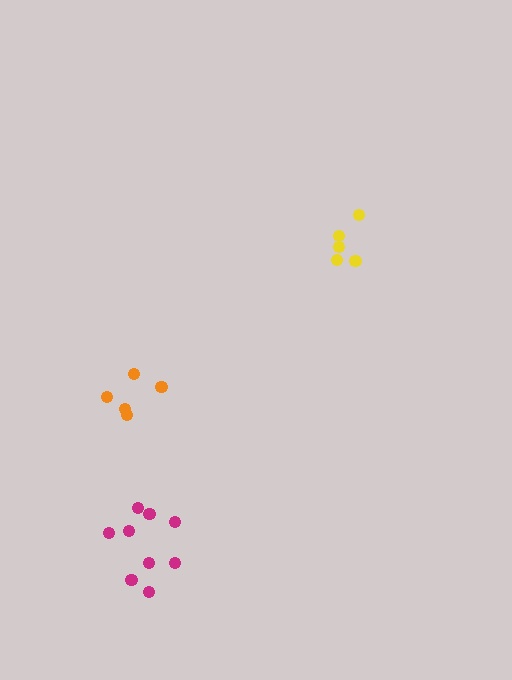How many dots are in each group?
Group 1: 9 dots, Group 2: 5 dots, Group 3: 5 dots (19 total).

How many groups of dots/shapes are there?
There are 3 groups.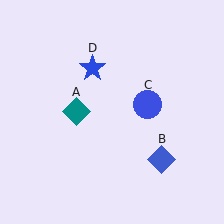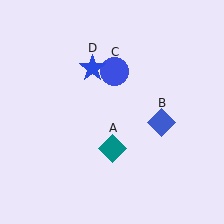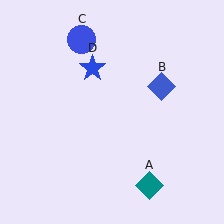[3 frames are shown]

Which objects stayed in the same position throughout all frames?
Blue star (object D) remained stationary.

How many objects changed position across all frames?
3 objects changed position: teal diamond (object A), blue diamond (object B), blue circle (object C).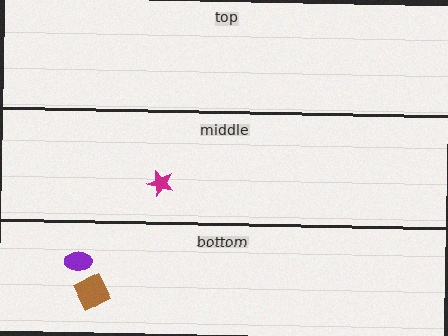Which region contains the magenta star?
The middle region.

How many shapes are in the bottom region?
2.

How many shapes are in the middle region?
1.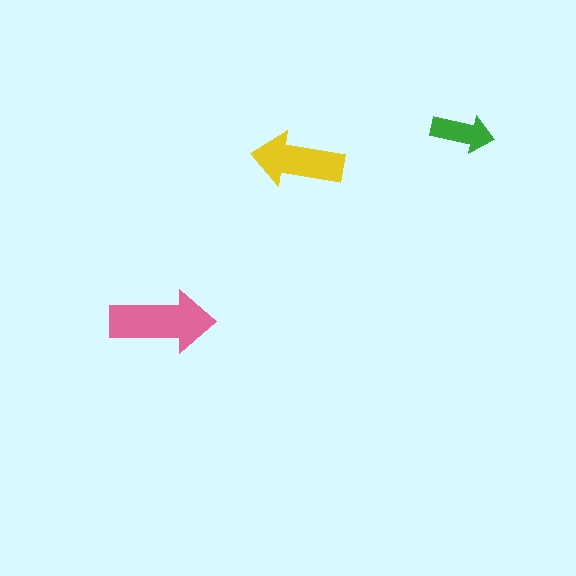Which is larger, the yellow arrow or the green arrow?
The yellow one.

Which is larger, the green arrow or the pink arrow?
The pink one.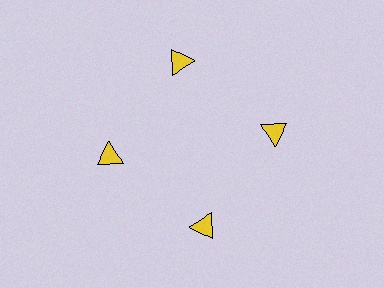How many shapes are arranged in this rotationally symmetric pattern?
There are 4 shapes, arranged in 4 groups of 1.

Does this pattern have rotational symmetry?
Yes, this pattern has 4-fold rotational symmetry. It looks the same after rotating 90 degrees around the center.